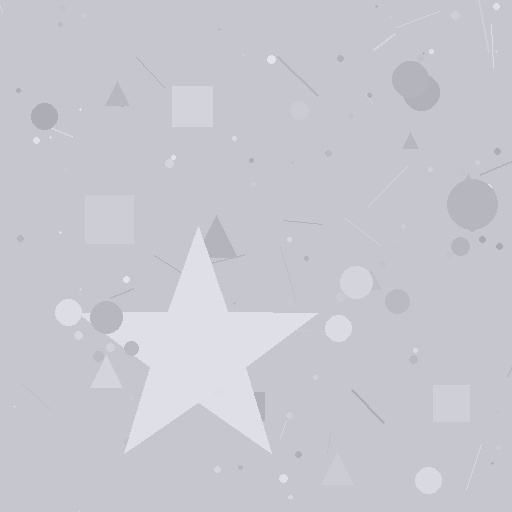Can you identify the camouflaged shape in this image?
The camouflaged shape is a star.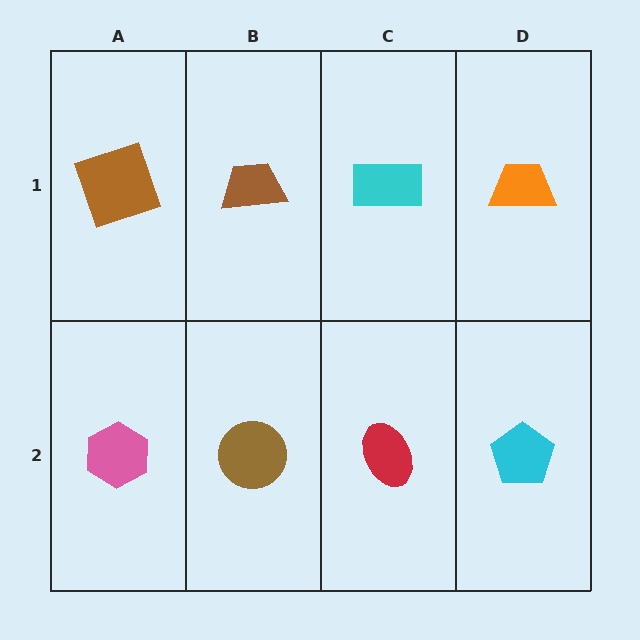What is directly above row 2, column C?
A cyan rectangle.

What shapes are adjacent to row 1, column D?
A cyan pentagon (row 2, column D), a cyan rectangle (row 1, column C).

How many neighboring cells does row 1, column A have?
2.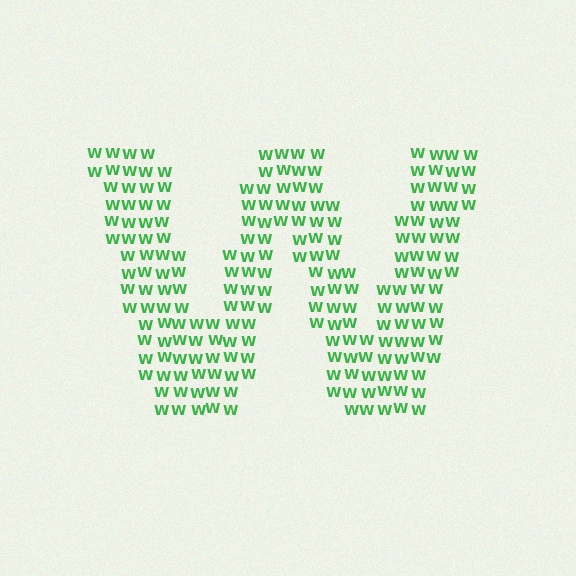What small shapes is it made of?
It is made of small letter W's.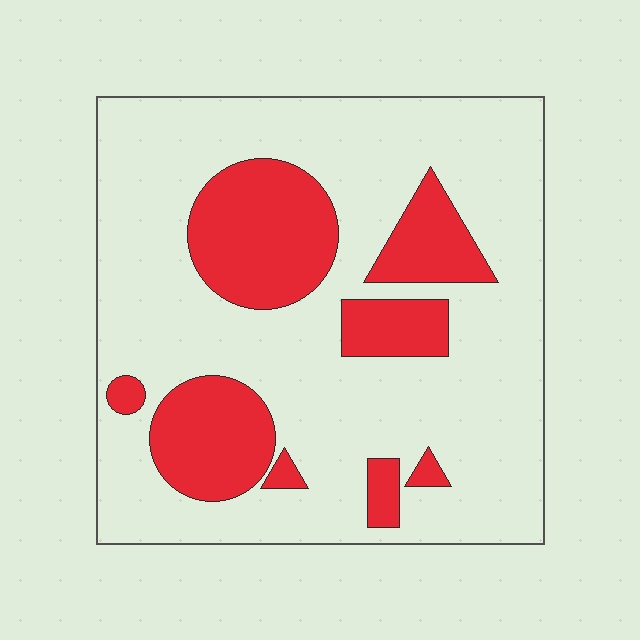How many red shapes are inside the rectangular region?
8.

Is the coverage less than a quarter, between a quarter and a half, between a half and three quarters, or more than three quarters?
Between a quarter and a half.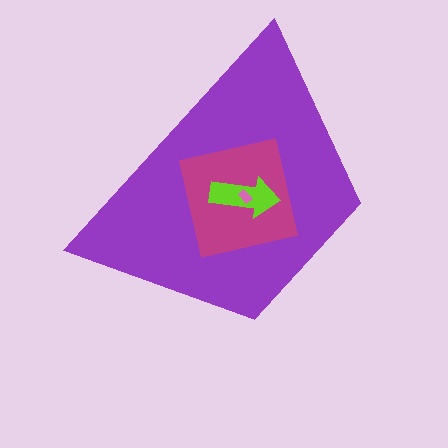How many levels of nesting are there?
4.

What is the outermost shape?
The purple trapezoid.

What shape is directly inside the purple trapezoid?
The magenta square.